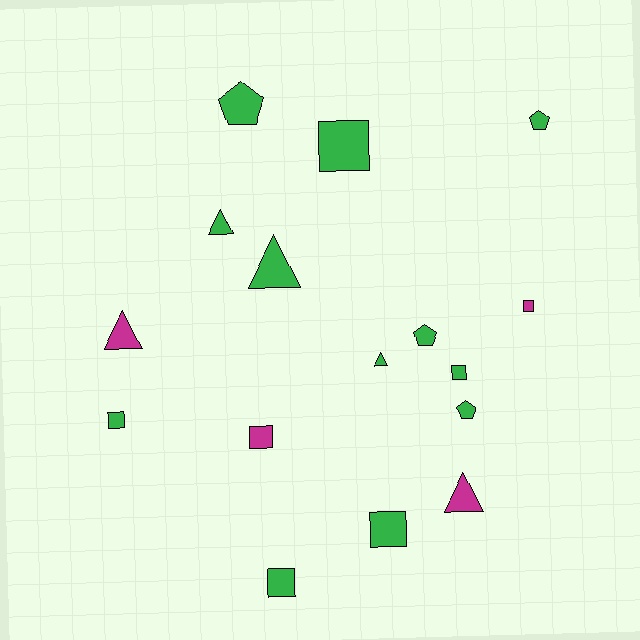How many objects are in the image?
There are 16 objects.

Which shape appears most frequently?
Square, with 7 objects.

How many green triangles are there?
There are 3 green triangles.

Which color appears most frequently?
Green, with 12 objects.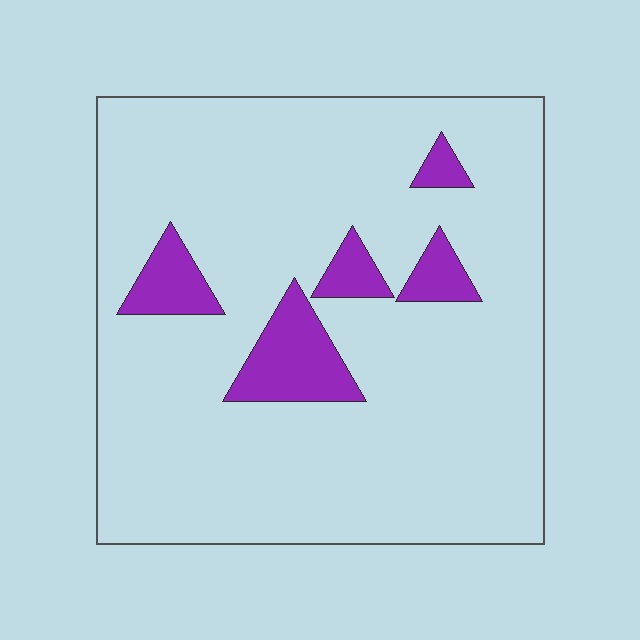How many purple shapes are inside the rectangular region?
5.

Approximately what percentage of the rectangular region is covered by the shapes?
Approximately 10%.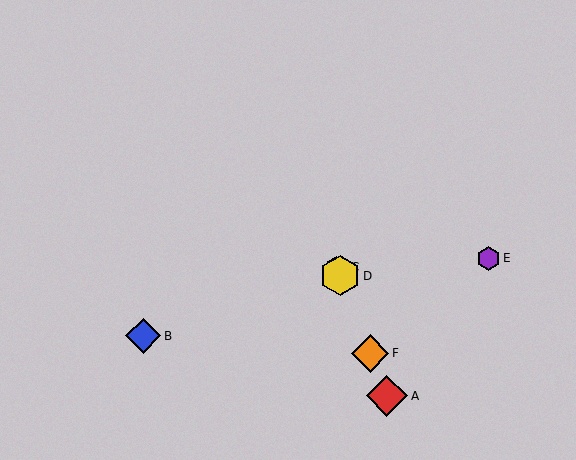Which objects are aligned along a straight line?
Objects A, C, D, F are aligned along a straight line.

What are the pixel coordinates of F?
Object F is at (370, 353).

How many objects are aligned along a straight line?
4 objects (A, C, D, F) are aligned along a straight line.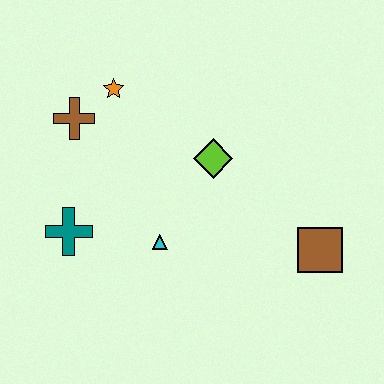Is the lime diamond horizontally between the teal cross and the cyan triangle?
No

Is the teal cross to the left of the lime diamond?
Yes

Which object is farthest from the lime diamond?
The teal cross is farthest from the lime diamond.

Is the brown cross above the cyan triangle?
Yes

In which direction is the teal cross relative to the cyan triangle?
The teal cross is to the left of the cyan triangle.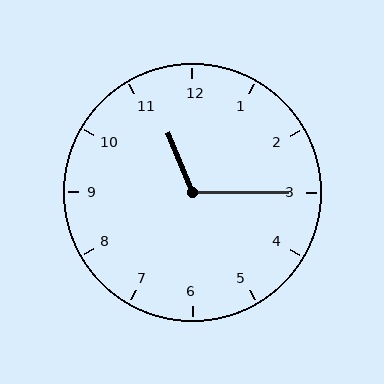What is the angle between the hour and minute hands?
Approximately 112 degrees.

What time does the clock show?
11:15.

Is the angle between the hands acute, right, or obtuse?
It is obtuse.